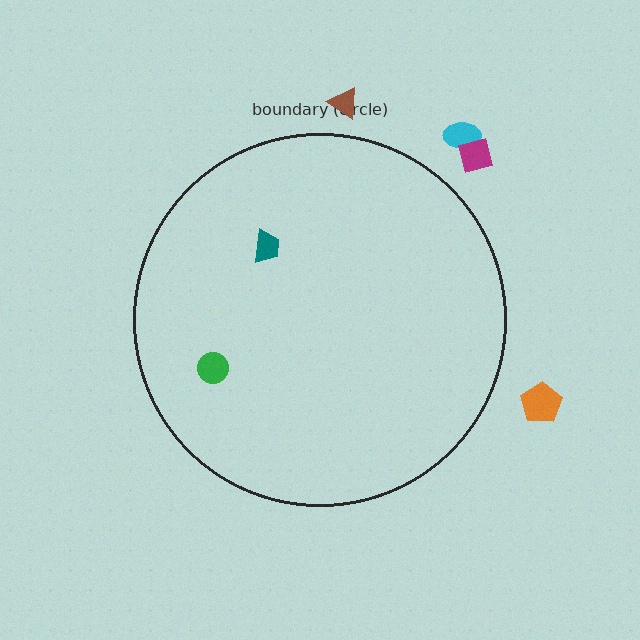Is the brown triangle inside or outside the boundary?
Outside.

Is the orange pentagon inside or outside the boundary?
Outside.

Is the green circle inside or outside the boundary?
Inside.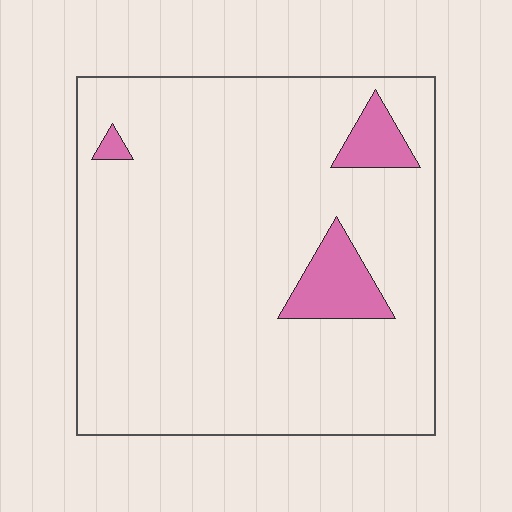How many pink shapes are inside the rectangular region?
3.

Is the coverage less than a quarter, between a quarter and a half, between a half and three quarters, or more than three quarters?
Less than a quarter.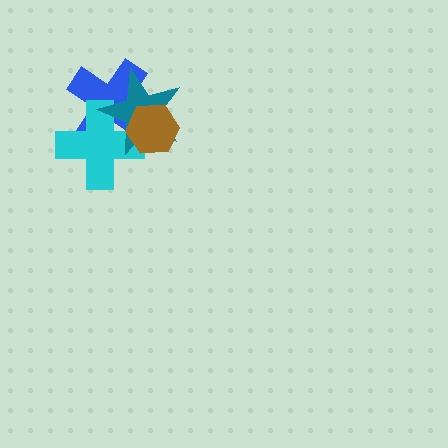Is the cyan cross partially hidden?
Yes, it is partially covered by another shape.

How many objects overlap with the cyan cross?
3 objects overlap with the cyan cross.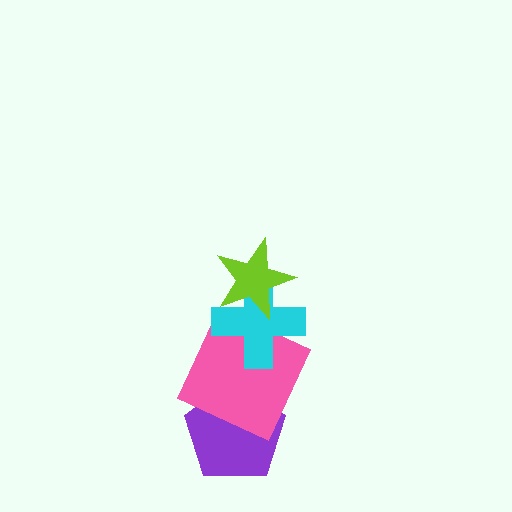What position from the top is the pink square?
The pink square is 3rd from the top.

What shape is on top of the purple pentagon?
The pink square is on top of the purple pentagon.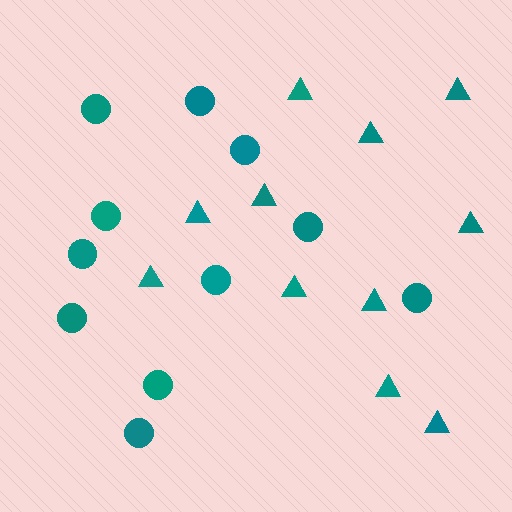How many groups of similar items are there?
There are 2 groups: one group of circles (11) and one group of triangles (11).